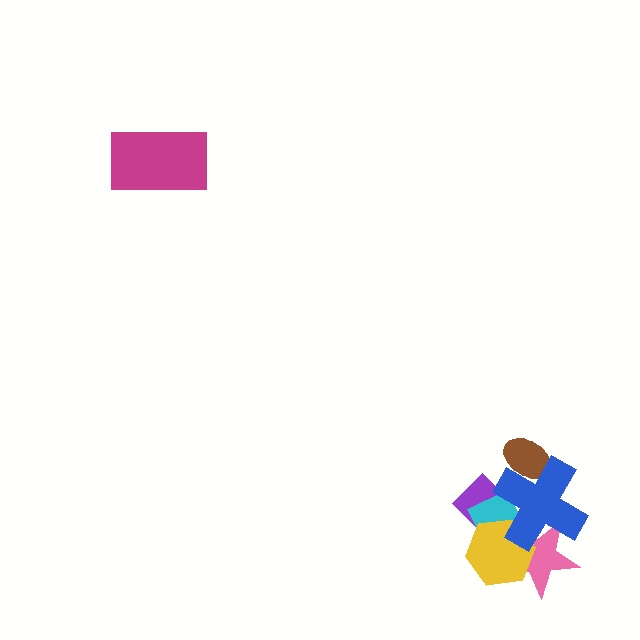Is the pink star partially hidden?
Yes, it is partially covered by another shape.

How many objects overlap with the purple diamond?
3 objects overlap with the purple diamond.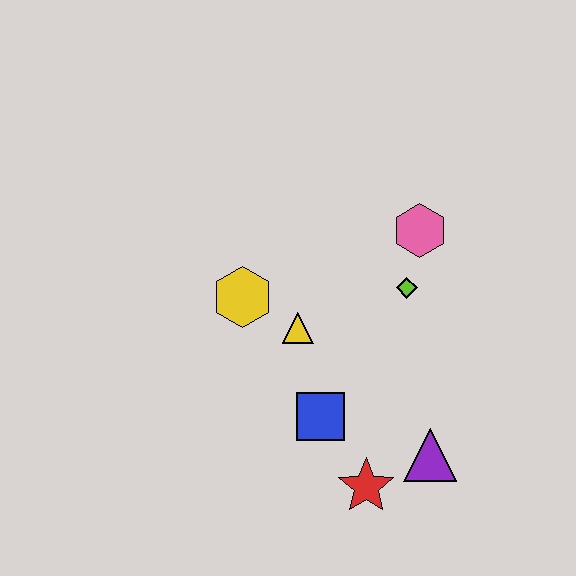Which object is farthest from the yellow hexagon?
The purple triangle is farthest from the yellow hexagon.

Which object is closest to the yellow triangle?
The yellow hexagon is closest to the yellow triangle.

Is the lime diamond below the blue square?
No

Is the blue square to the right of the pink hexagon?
No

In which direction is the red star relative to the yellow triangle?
The red star is below the yellow triangle.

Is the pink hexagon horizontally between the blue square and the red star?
No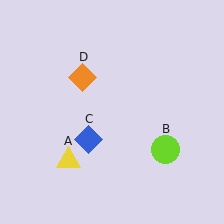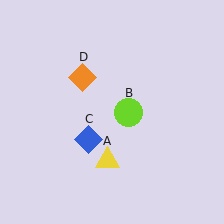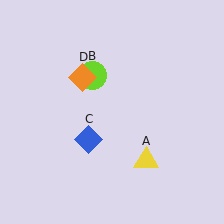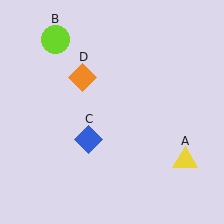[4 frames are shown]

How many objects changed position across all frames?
2 objects changed position: yellow triangle (object A), lime circle (object B).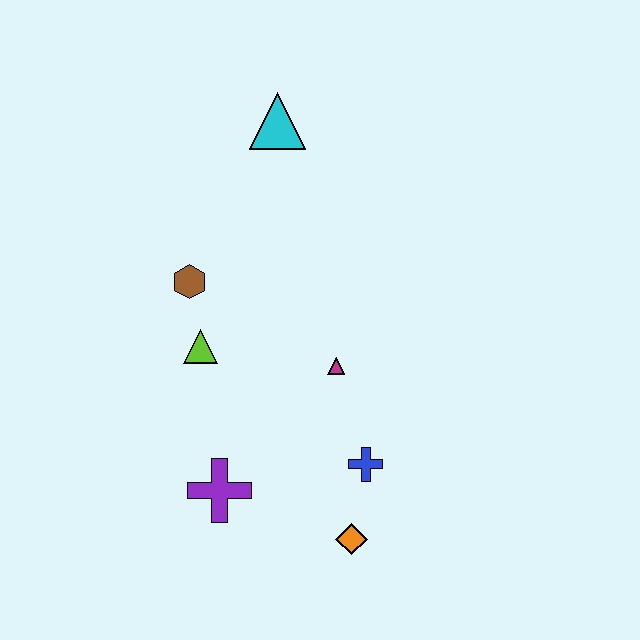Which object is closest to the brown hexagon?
The lime triangle is closest to the brown hexagon.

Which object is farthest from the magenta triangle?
The cyan triangle is farthest from the magenta triangle.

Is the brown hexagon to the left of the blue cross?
Yes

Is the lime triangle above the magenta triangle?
Yes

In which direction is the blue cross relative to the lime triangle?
The blue cross is to the right of the lime triangle.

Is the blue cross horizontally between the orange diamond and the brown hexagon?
No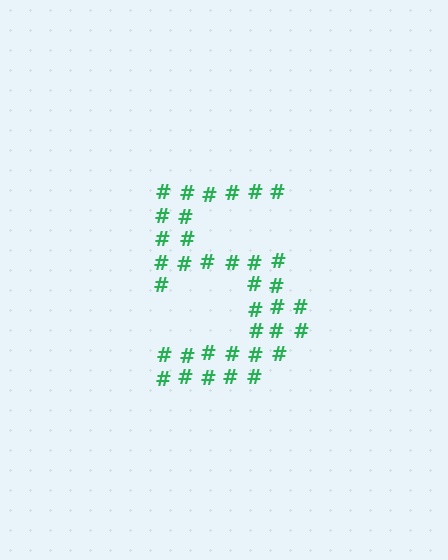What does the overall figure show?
The overall figure shows the digit 5.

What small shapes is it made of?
It is made of small hash symbols.